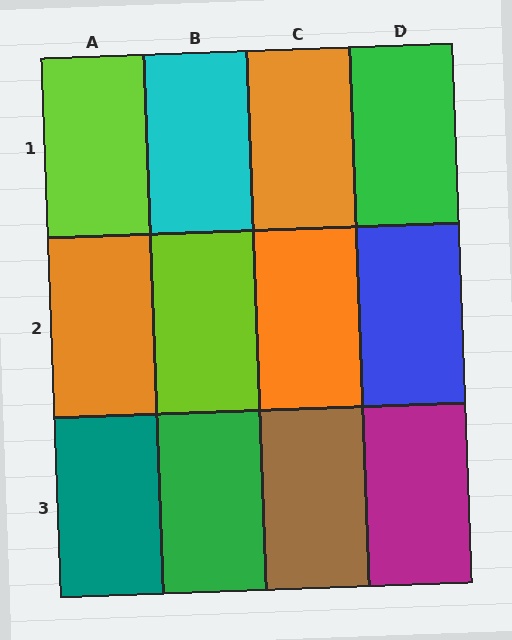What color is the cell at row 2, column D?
Blue.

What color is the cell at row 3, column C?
Brown.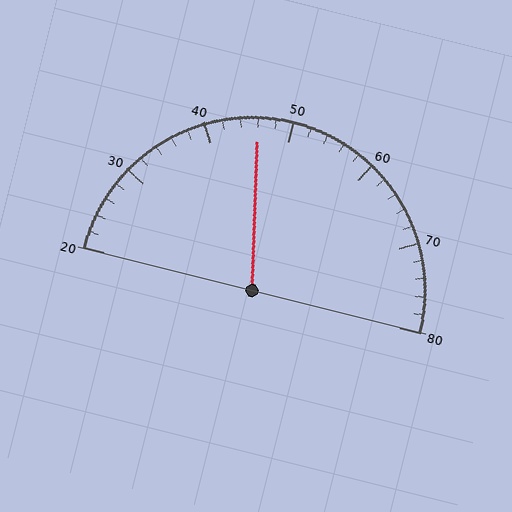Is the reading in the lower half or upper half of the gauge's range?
The reading is in the lower half of the range (20 to 80).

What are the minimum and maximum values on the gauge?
The gauge ranges from 20 to 80.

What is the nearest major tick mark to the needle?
The nearest major tick mark is 50.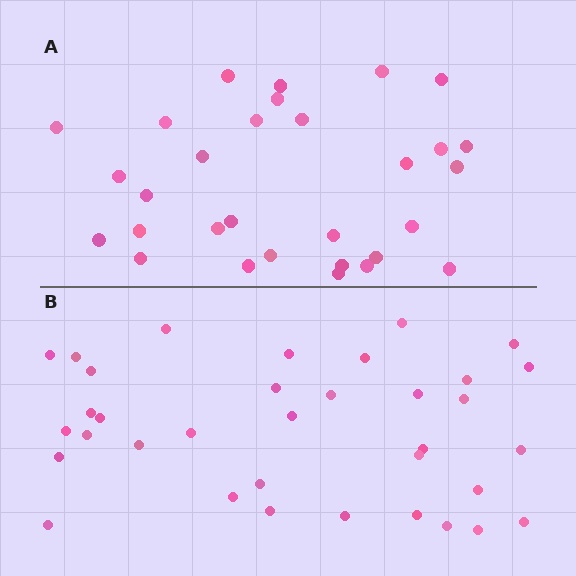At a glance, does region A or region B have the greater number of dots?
Region B (the bottom region) has more dots.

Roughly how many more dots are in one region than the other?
Region B has about 5 more dots than region A.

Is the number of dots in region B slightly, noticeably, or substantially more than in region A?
Region B has only slightly more — the two regions are fairly close. The ratio is roughly 1.2 to 1.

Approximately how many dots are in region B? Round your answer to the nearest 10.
About 40 dots. (The exact count is 35, which rounds to 40.)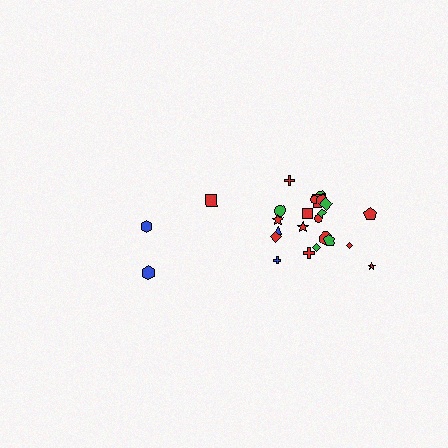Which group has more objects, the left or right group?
The right group.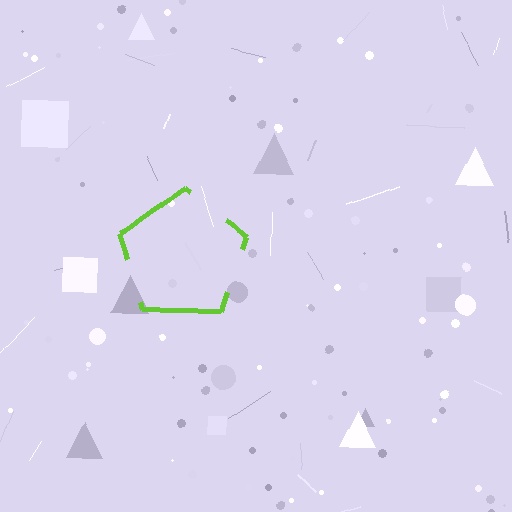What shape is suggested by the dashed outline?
The dashed outline suggests a pentagon.